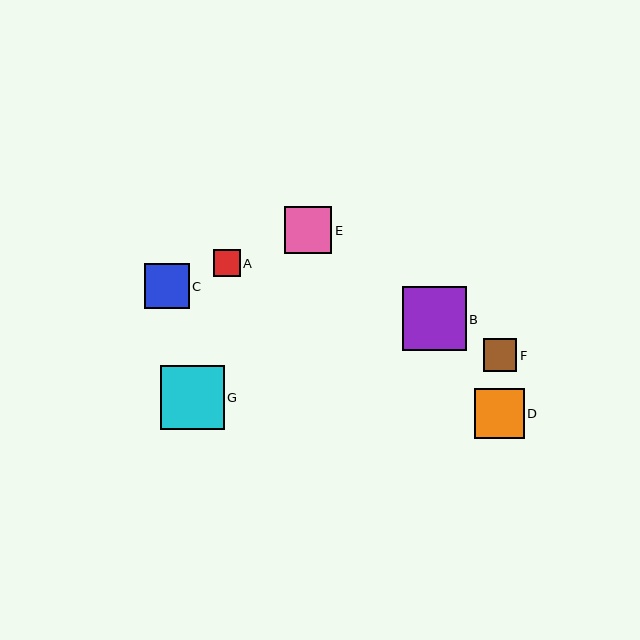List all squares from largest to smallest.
From largest to smallest: B, G, D, E, C, F, A.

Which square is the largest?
Square B is the largest with a size of approximately 64 pixels.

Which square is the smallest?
Square A is the smallest with a size of approximately 27 pixels.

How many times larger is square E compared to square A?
Square E is approximately 1.8 times the size of square A.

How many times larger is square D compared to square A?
Square D is approximately 1.9 times the size of square A.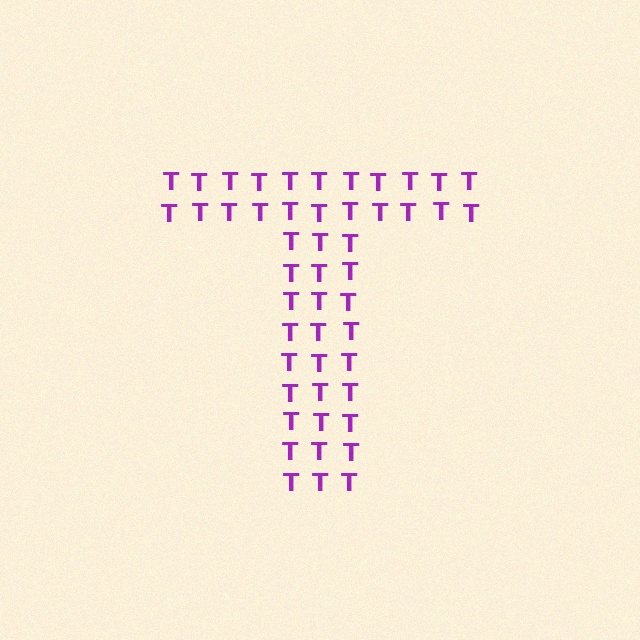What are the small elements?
The small elements are letter T's.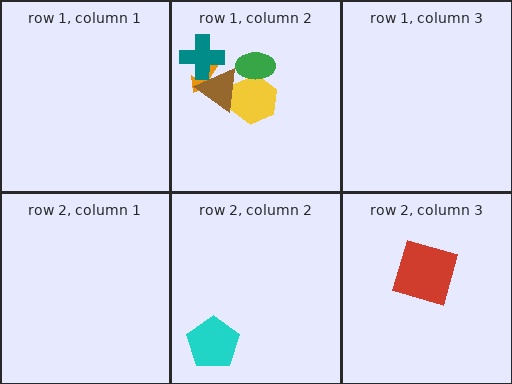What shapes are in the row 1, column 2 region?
The yellow hexagon, the orange arrow, the teal cross, the brown triangle, the green ellipse.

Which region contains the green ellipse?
The row 1, column 2 region.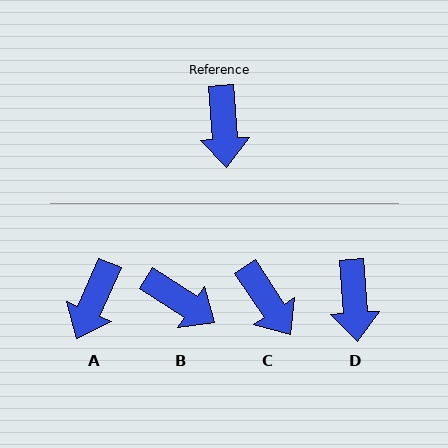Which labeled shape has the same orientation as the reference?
D.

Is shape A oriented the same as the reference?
No, it is off by about 28 degrees.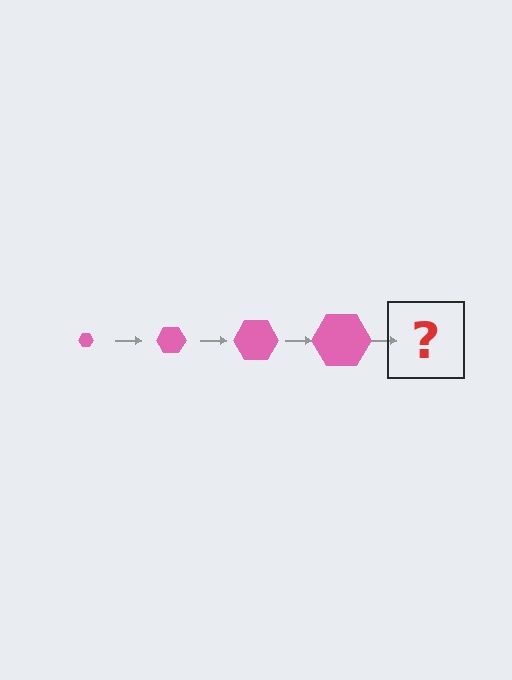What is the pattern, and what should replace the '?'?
The pattern is that the hexagon gets progressively larger each step. The '?' should be a pink hexagon, larger than the previous one.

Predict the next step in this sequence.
The next step is a pink hexagon, larger than the previous one.